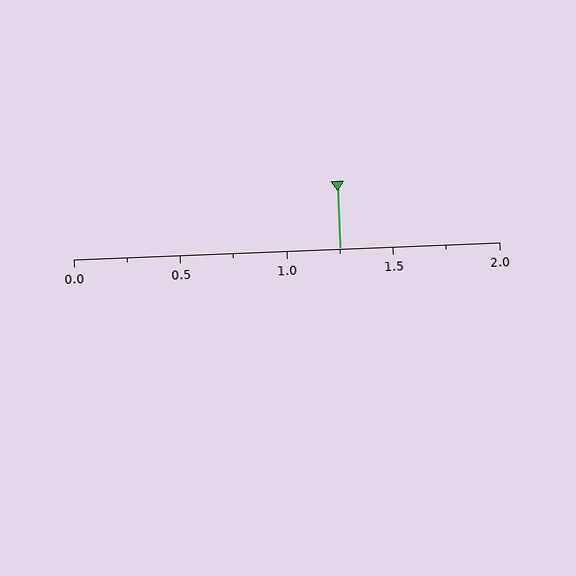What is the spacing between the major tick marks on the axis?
The major ticks are spaced 0.5 apart.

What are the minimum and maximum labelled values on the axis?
The axis runs from 0.0 to 2.0.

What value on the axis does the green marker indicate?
The marker indicates approximately 1.25.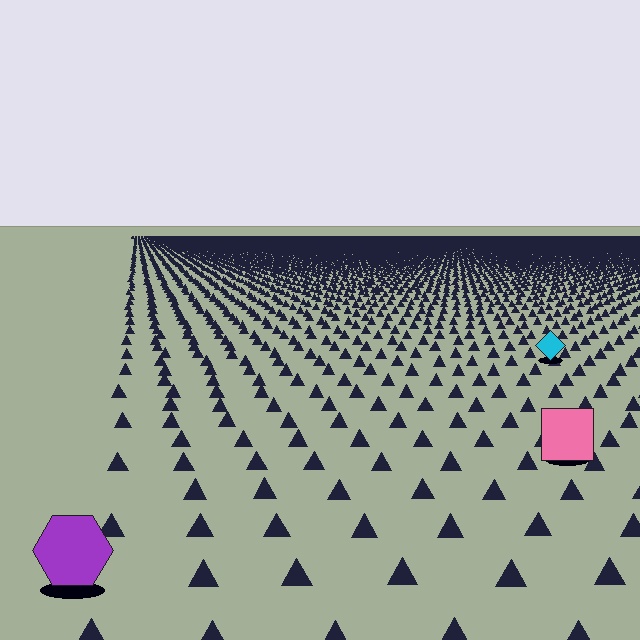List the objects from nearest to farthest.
From nearest to farthest: the purple hexagon, the pink square, the cyan diamond.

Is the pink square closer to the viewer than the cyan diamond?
Yes. The pink square is closer — you can tell from the texture gradient: the ground texture is coarser near it.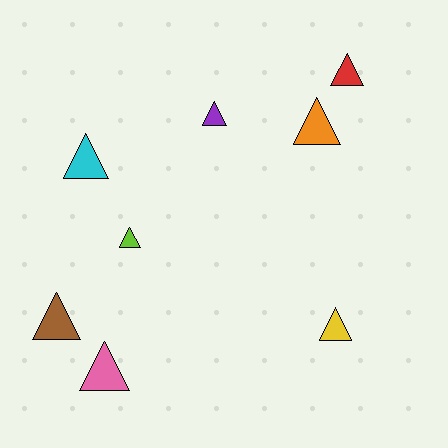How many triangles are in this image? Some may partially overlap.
There are 8 triangles.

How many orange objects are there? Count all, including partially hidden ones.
There is 1 orange object.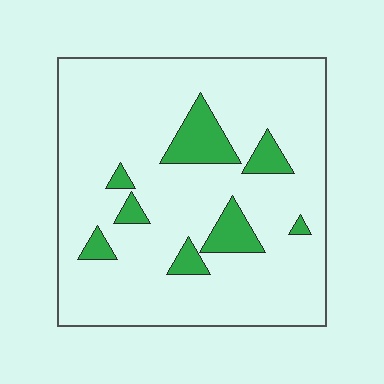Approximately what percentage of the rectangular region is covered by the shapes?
Approximately 15%.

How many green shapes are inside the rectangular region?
8.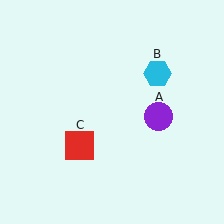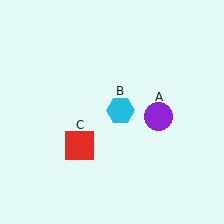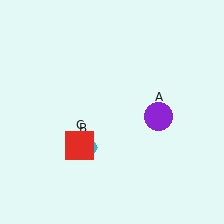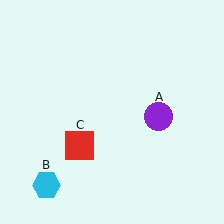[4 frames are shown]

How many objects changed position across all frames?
1 object changed position: cyan hexagon (object B).